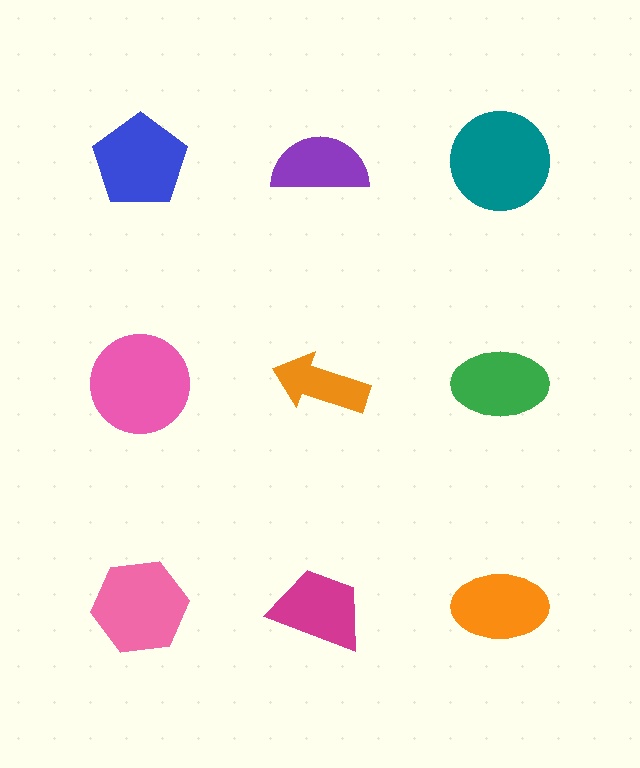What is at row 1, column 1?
A blue pentagon.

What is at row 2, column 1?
A pink circle.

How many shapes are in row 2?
3 shapes.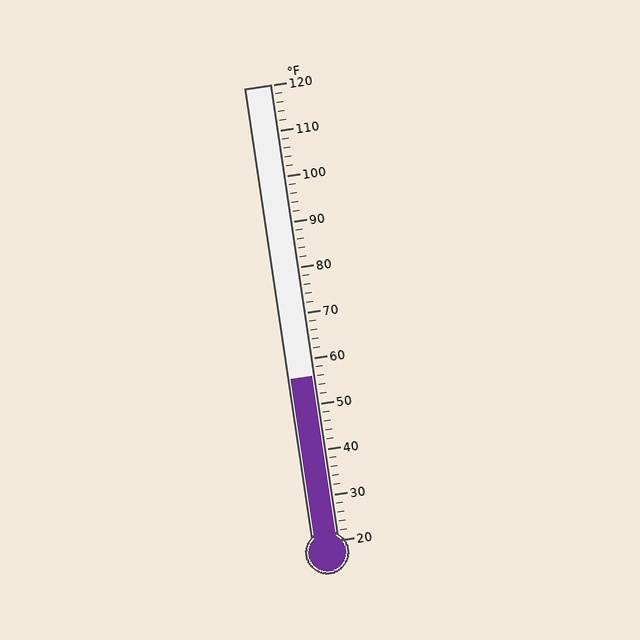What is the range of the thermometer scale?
The thermometer scale ranges from 20°F to 120°F.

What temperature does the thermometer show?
The thermometer shows approximately 56°F.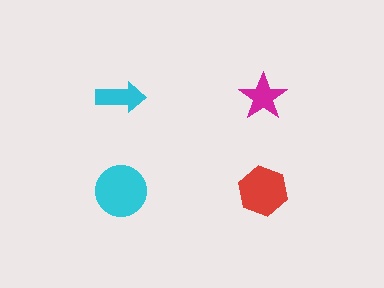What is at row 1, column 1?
A cyan arrow.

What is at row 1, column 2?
A magenta star.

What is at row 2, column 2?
A red hexagon.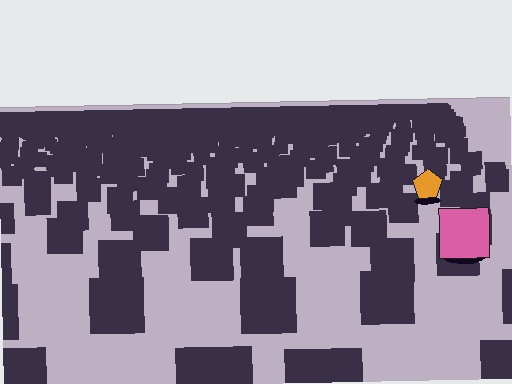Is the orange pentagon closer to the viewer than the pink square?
No. The pink square is closer — you can tell from the texture gradient: the ground texture is coarser near it.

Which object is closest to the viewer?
The pink square is closest. The texture marks near it are larger and more spread out.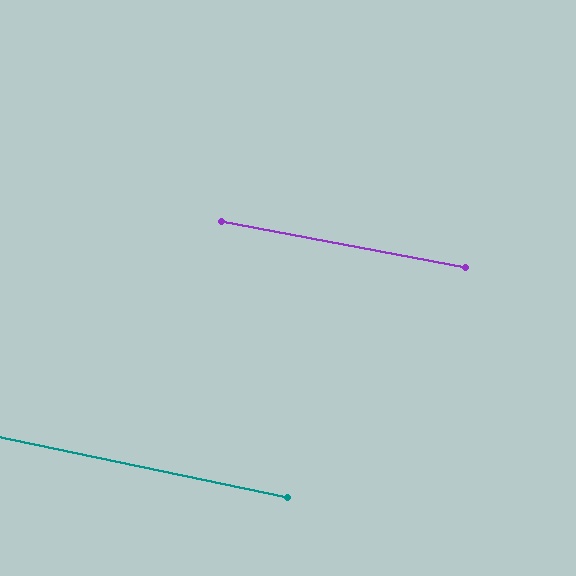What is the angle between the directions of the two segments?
Approximately 1 degree.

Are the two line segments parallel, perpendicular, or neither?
Parallel — their directions differ by only 1.0°.